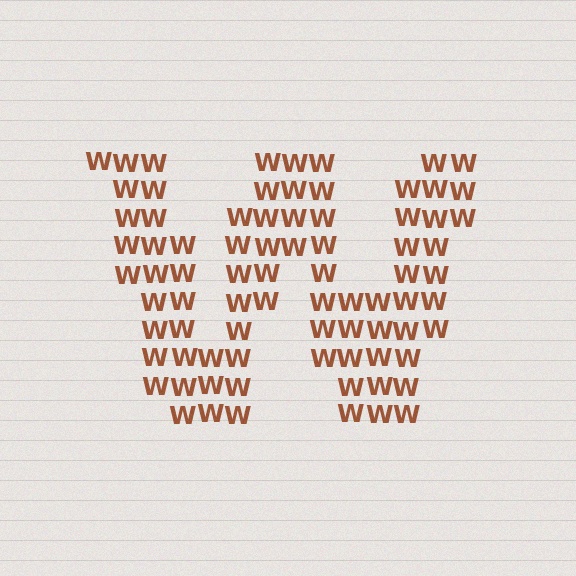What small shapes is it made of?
It is made of small letter W's.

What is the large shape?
The large shape is the letter W.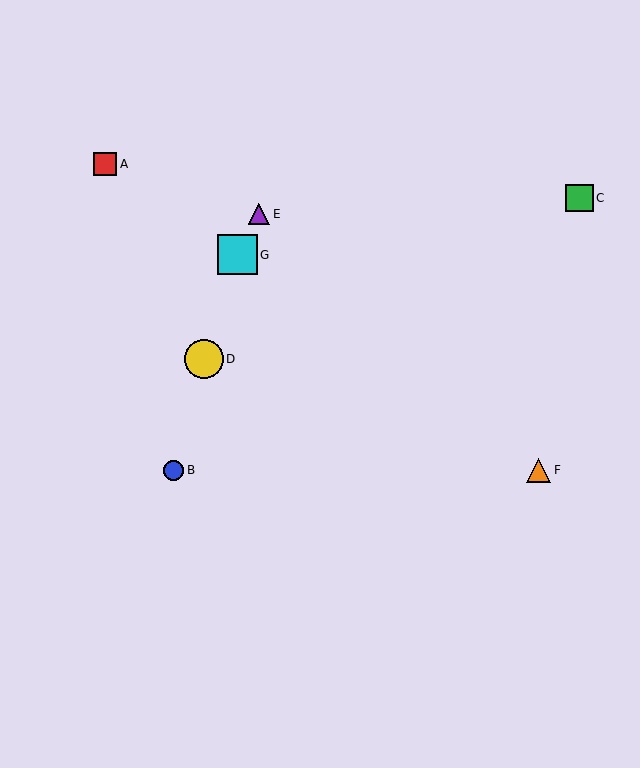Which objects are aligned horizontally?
Objects B, F are aligned horizontally.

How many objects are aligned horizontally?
2 objects (B, F) are aligned horizontally.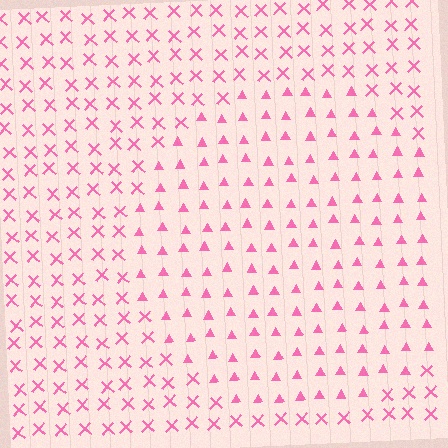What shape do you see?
I see a circle.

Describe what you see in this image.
The image is filled with small pink elements arranged in a uniform grid. A circle-shaped region contains triangles, while the surrounding area contains X marks. The boundary is defined purely by the change in element shape.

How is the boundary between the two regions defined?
The boundary is defined by a change in element shape: triangles inside vs. X marks outside. All elements share the same color and spacing.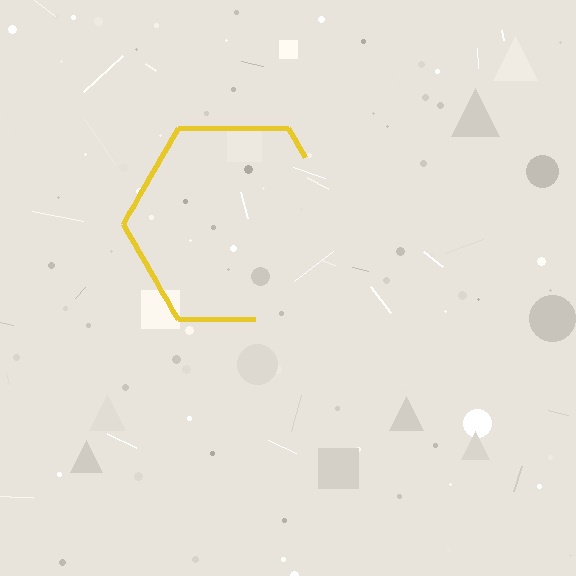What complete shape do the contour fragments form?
The contour fragments form a hexagon.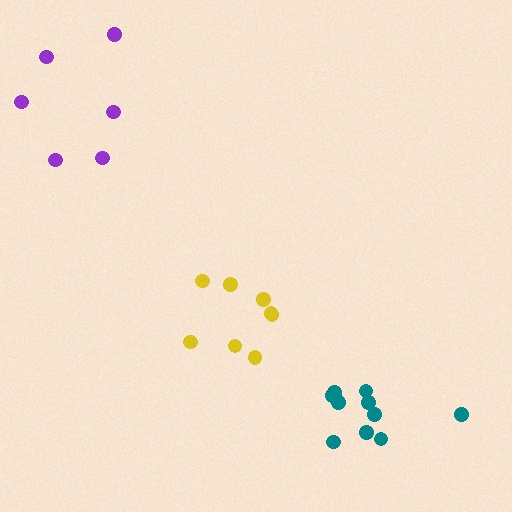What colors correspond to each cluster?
The clusters are colored: teal, yellow, purple.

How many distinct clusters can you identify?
There are 3 distinct clusters.